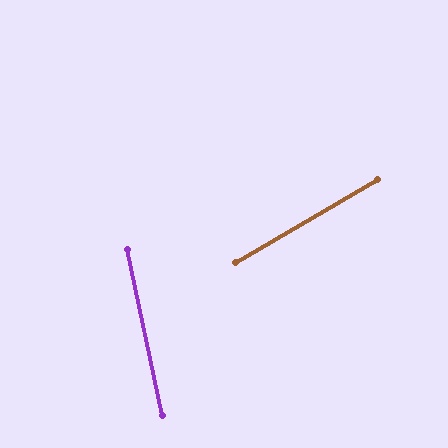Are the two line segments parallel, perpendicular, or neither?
Neither parallel nor perpendicular — they differ by about 72°.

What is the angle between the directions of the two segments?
Approximately 72 degrees.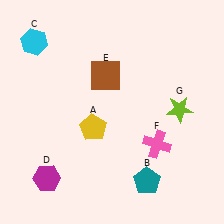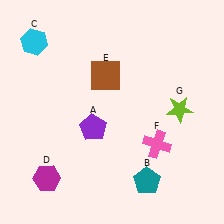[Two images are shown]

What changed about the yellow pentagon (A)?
In Image 1, A is yellow. In Image 2, it changed to purple.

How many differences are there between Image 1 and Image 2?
There is 1 difference between the two images.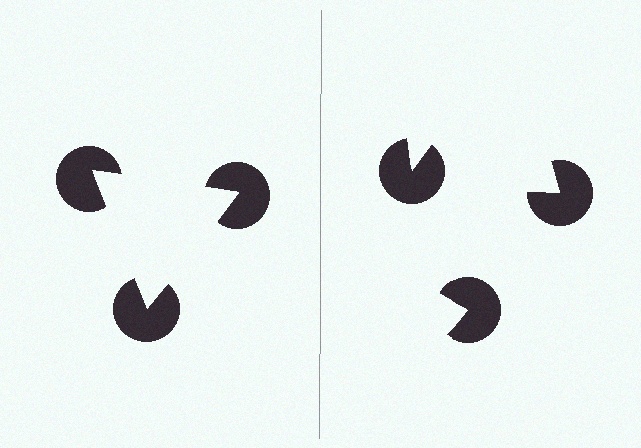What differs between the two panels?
The pac-man discs are positioned identically on both sides; only the wedge orientations differ. On the left they align to a triangle; on the right they are misaligned.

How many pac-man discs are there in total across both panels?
6 — 3 on each side.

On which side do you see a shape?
An illusory triangle appears on the left side. On the right side the wedge cuts are rotated, so no coherent shape forms.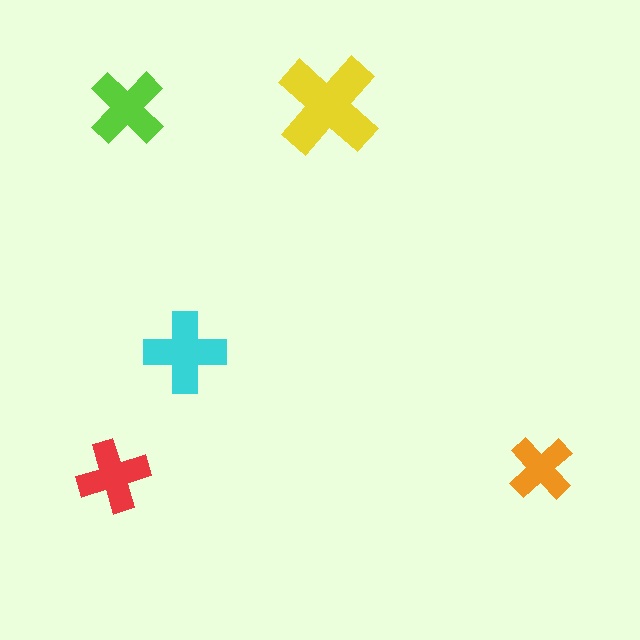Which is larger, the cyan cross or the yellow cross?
The yellow one.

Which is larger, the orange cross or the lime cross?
The lime one.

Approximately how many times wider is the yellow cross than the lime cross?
About 1.5 times wider.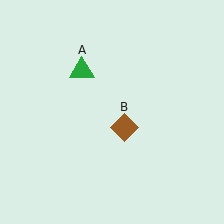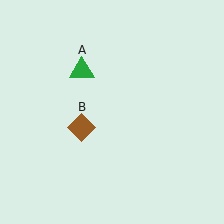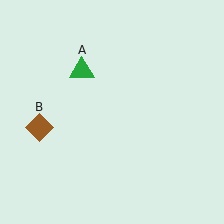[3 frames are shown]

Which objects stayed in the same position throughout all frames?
Green triangle (object A) remained stationary.